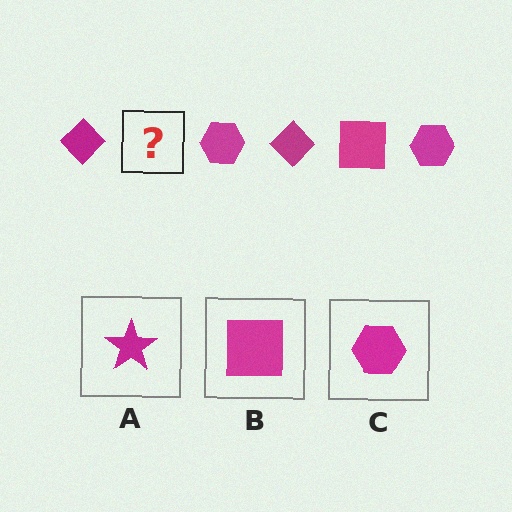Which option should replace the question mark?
Option B.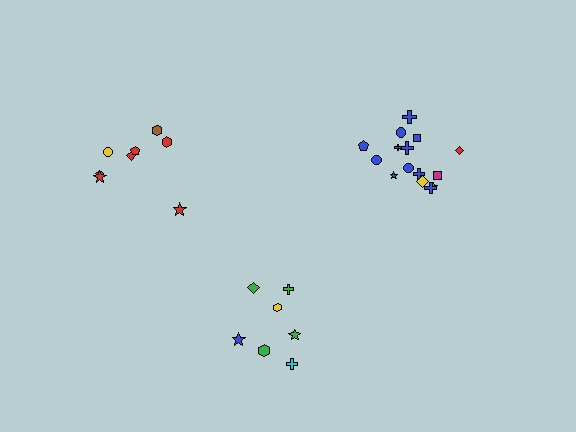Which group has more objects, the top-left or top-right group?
The top-right group.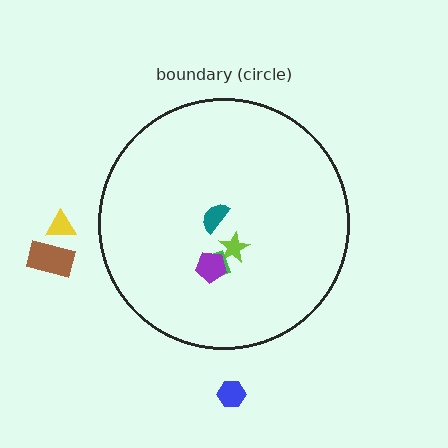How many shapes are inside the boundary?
4 inside, 3 outside.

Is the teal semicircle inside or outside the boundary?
Inside.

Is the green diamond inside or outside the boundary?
Inside.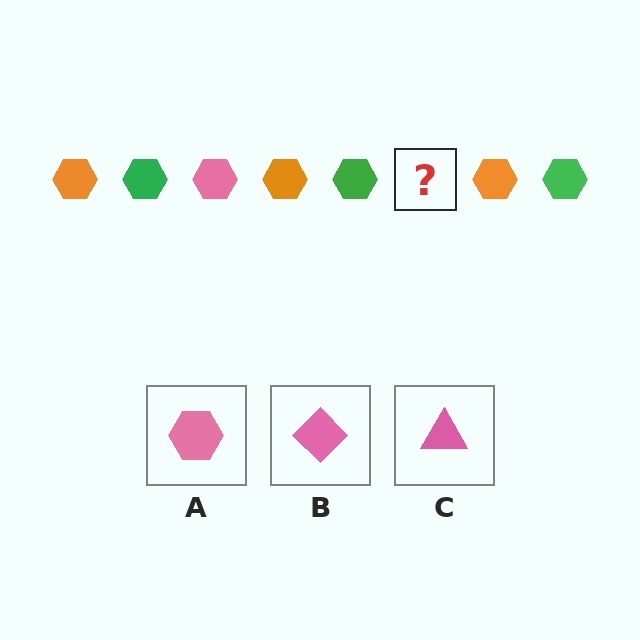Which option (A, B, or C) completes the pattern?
A.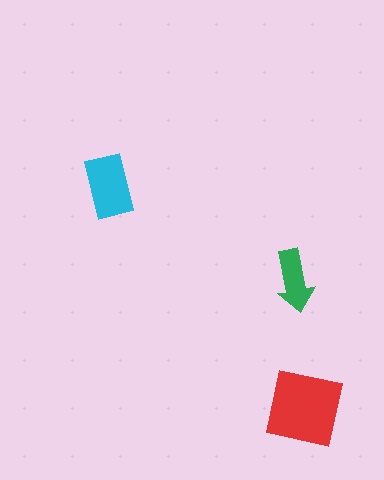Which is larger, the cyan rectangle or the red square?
The red square.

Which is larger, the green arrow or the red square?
The red square.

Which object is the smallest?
The green arrow.